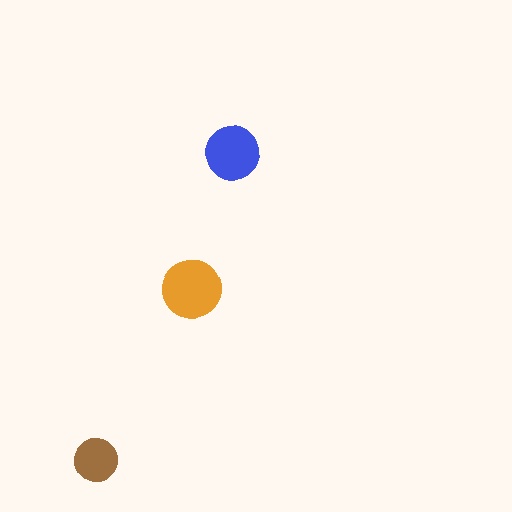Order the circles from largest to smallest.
the orange one, the blue one, the brown one.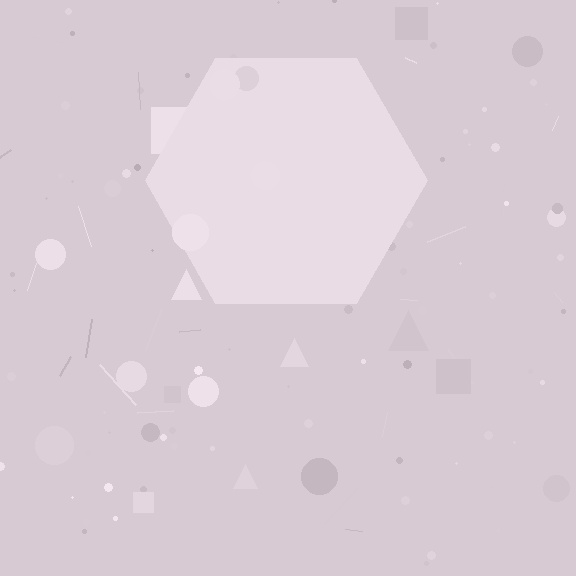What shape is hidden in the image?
A hexagon is hidden in the image.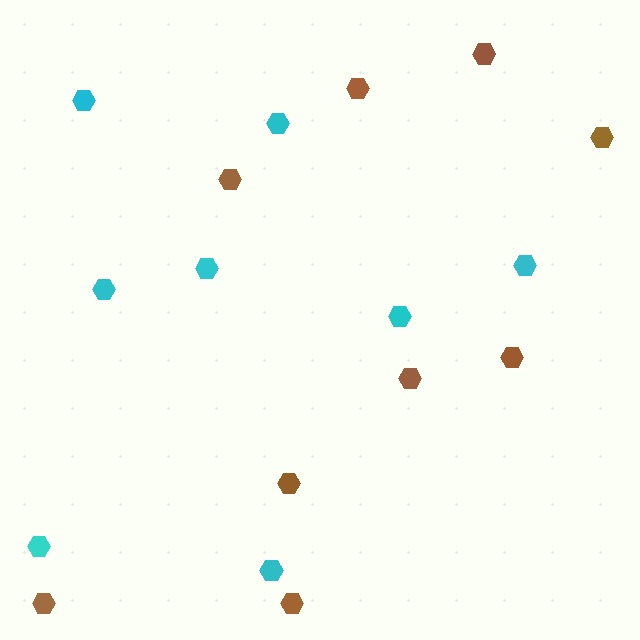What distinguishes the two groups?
There are 2 groups: one group of cyan hexagons (8) and one group of brown hexagons (9).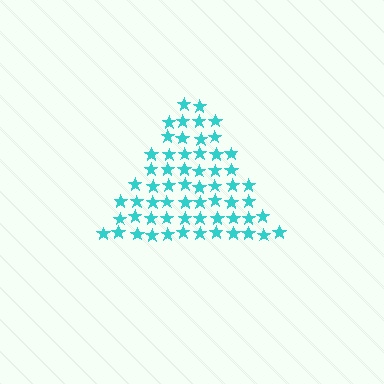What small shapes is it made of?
It is made of small stars.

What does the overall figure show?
The overall figure shows a triangle.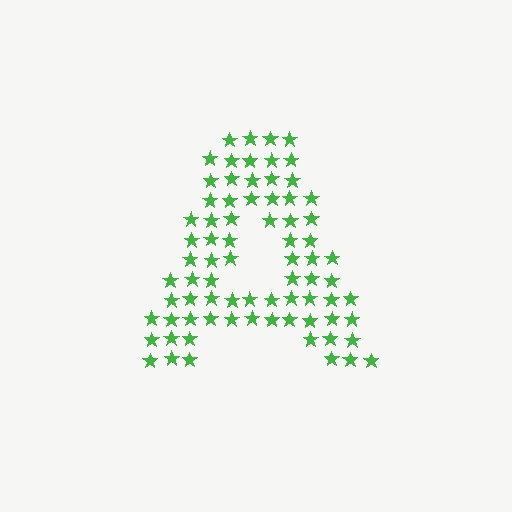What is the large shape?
The large shape is the letter A.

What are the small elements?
The small elements are stars.